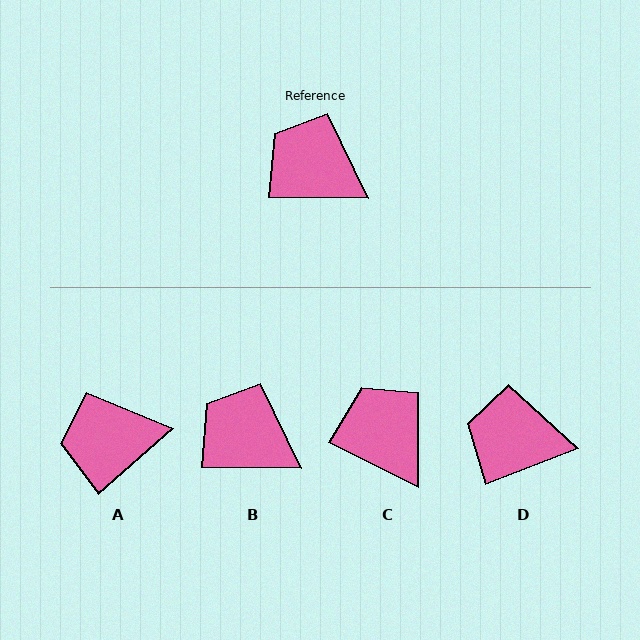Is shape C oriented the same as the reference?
No, it is off by about 26 degrees.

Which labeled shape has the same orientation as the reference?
B.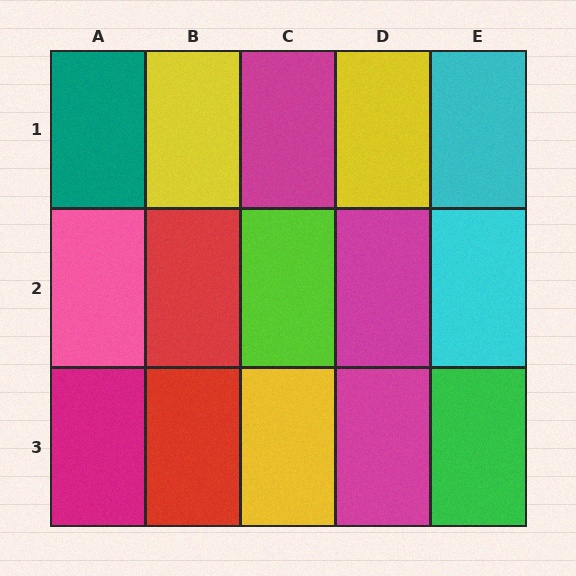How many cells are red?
2 cells are red.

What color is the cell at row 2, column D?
Magenta.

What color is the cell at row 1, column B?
Yellow.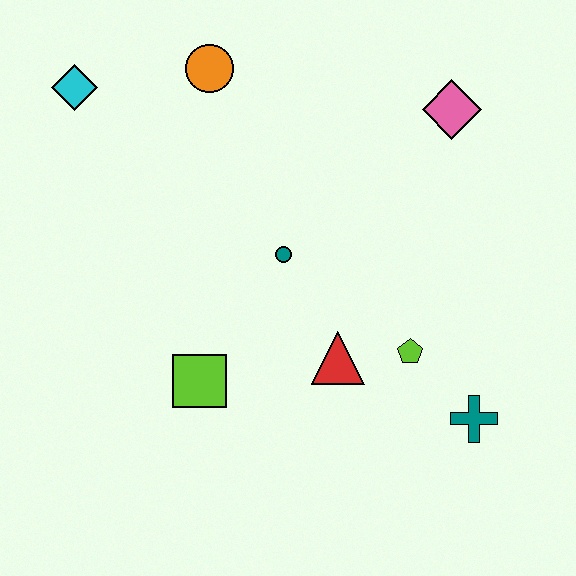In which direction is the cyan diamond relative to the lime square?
The cyan diamond is above the lime square.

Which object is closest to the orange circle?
The cyan diamond is closest to the orange circle.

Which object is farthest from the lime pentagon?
The cyan diamond is farthest from the lime pentagon.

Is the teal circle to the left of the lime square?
No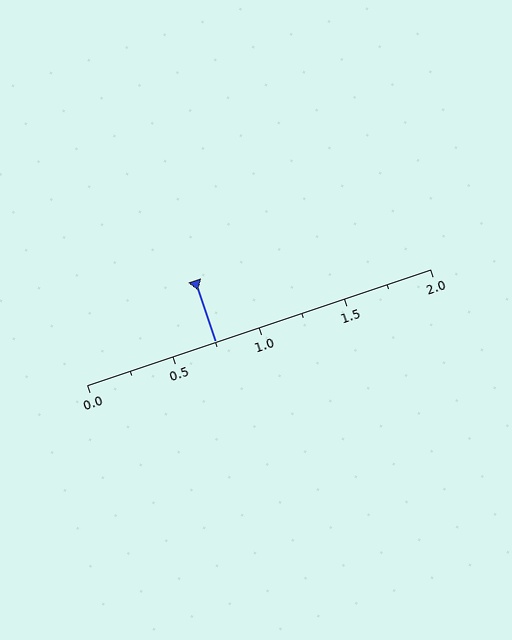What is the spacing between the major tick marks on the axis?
The major ticks are spaced 0.5 apart.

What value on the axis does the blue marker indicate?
The marker indicates approximately 0.75.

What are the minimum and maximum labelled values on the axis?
The axis runs from 0.0 to 2.0.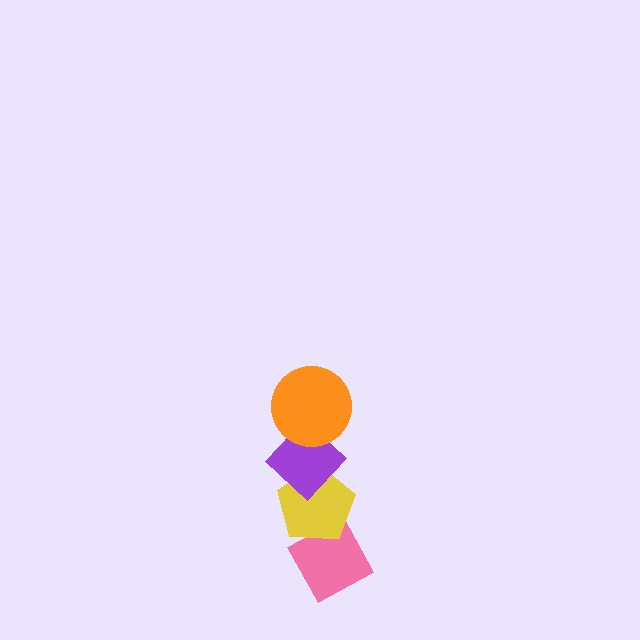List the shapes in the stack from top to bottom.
From top to bottom: the orange circle, the purple diamond, the yellow pentagon, the pink diamond.